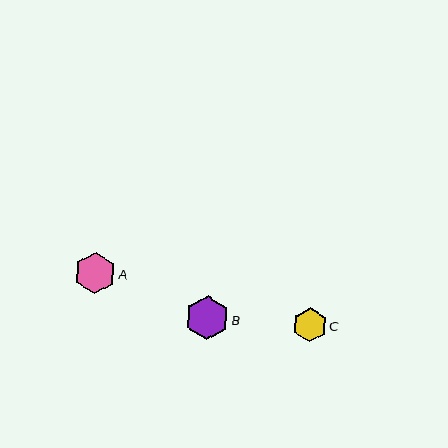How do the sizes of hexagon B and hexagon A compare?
Hexagon B and hexagon A are approximately the same size.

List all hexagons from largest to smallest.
From largest to smallest: B, A, C.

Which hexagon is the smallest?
Hexagon C is the smallest with a size of approximately 34 pixels.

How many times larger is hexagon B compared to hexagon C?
Hexagon B is approximately 1.3 times the size of hexagon C.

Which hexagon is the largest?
Hexagon B is the largest with a size of approximately 44 pixels.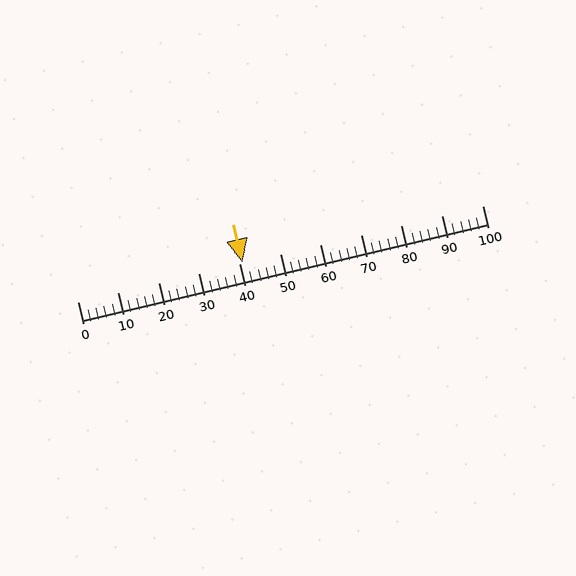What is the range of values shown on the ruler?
The ruler shows values from 0 to 100.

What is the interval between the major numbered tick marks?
The major tick marks are spaced 10 units apart.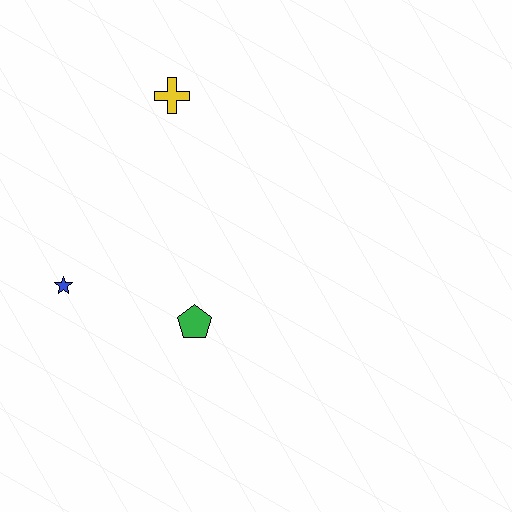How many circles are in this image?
There are no circles.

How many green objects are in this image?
There is 1 green object.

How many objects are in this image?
There are 3 objects.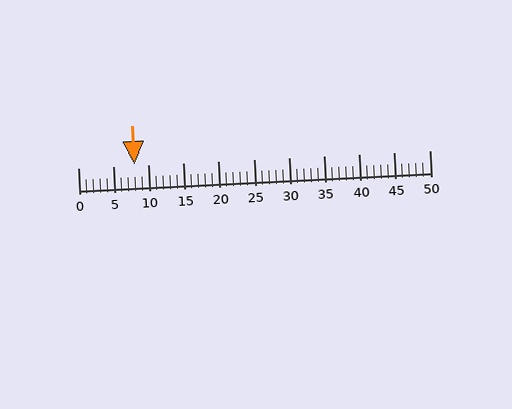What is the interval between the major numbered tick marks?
The major tick marks are spaced 5 units apart.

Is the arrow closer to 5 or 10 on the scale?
The arrow is closer to 10.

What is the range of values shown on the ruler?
The ruler shows values from 0 to 50.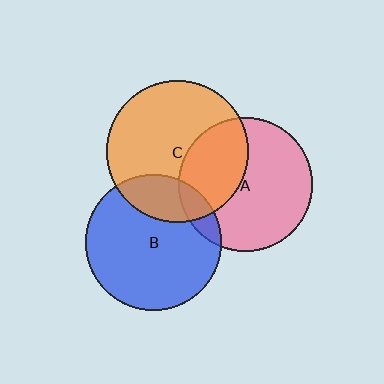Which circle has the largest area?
Circle C (orange).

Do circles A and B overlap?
Yes.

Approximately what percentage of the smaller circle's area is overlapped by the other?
Approximately 10%.